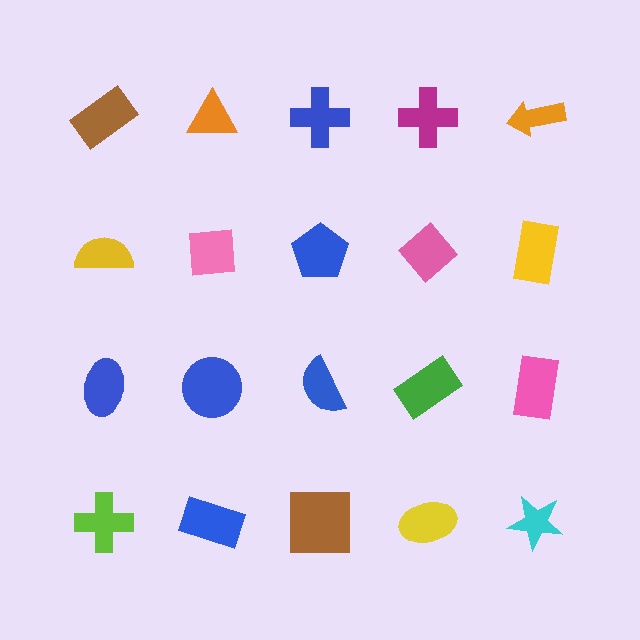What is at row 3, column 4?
A green rectangle.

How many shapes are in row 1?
5 shapes.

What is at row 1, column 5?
An orange arrow.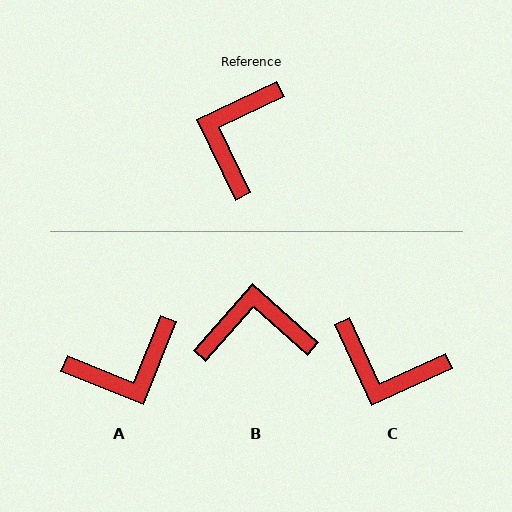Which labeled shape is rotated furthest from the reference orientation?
A, about 132 degrees away.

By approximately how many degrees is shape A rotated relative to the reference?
Approximately 132 degrees counter-clockwise.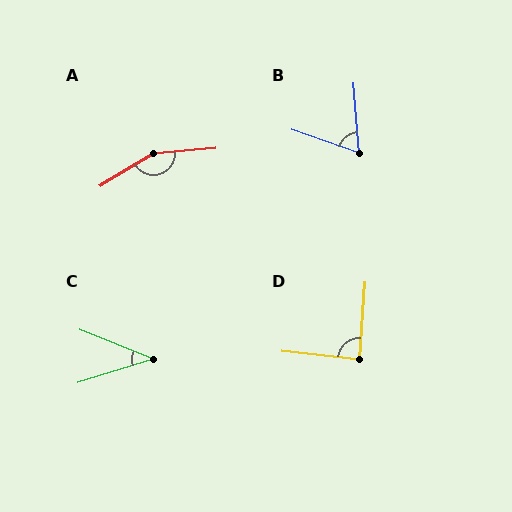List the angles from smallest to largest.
C (39°), B (67°), D (88°), A (153°).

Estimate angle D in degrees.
Approximately 88 degrees.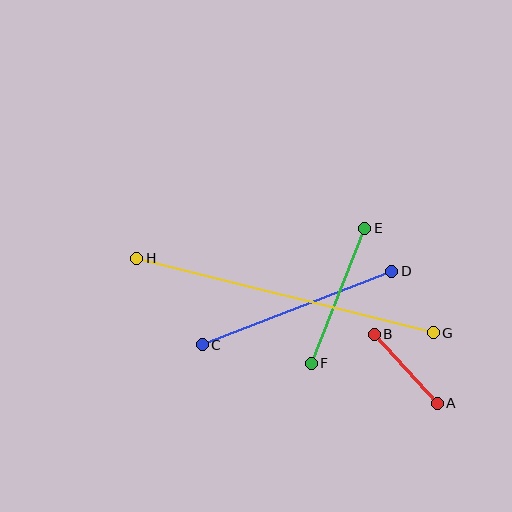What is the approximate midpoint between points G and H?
The midpoint is at approximately (285, 295) pixels.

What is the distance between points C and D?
The distance is approximately 203 pixels.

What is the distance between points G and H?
The distance is approximately 306 pixels.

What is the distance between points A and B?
The distance is approximately 93 pixels.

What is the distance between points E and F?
The distance is approximately 145 pixels.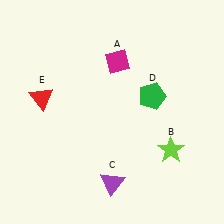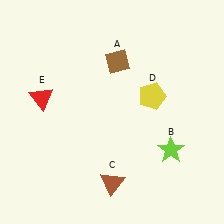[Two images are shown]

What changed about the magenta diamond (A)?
In Image 1, A is magenta. In Image 2, it changed to brown.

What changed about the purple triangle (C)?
In Image 1, C is purple. In Image 2, it changed to brown.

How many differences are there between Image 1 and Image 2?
There are 3 differences between the two images.